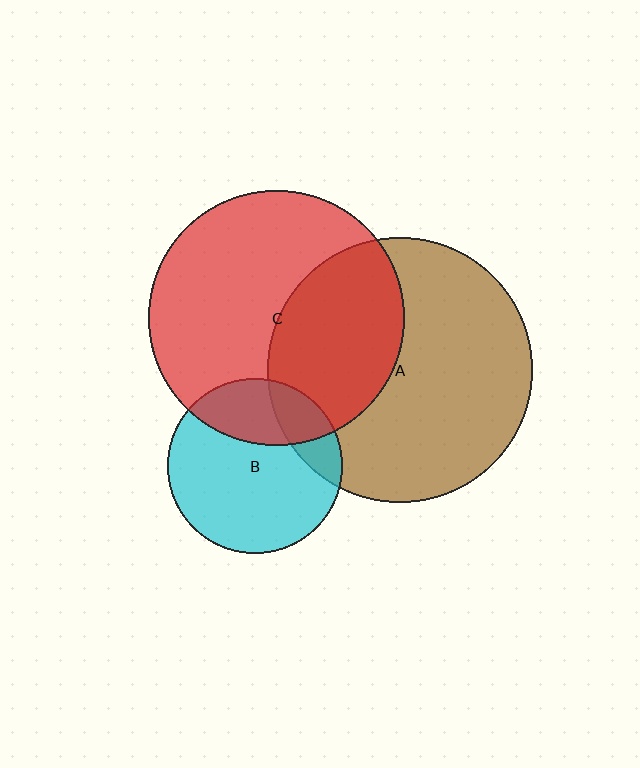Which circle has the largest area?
Circle A (brown).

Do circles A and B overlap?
Yes.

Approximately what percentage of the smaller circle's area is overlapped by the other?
Approximately 15%.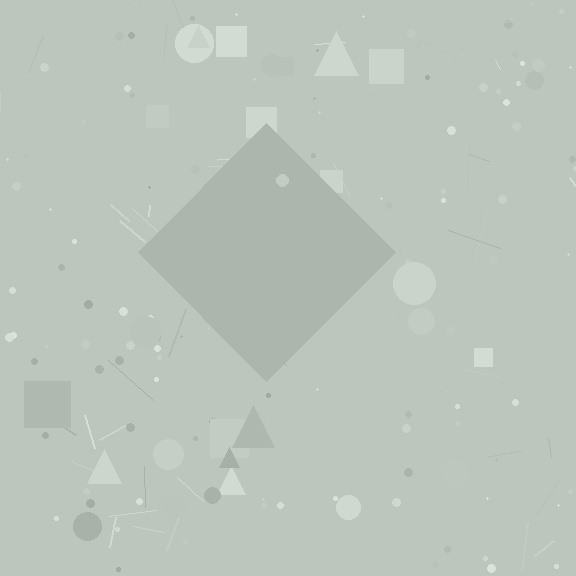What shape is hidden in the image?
A diamond is hidden in the image.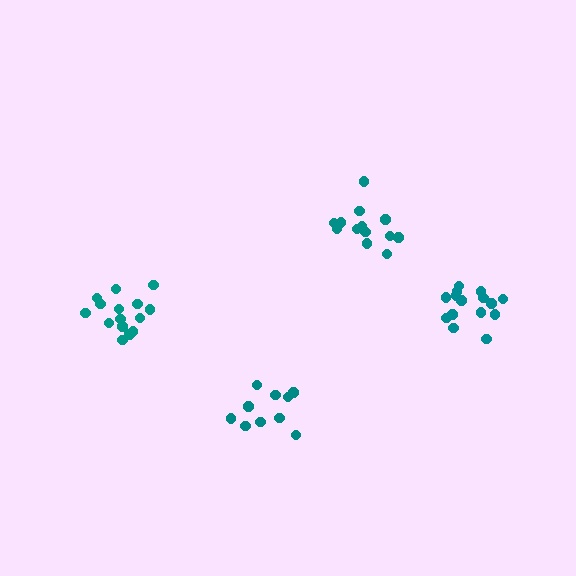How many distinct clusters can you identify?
There are 4 distinct clusters.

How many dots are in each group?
Group 1: 13 dots, Group 2: 10 dots, Group 3: 15 dots, Group 4: 15 dots (53 total).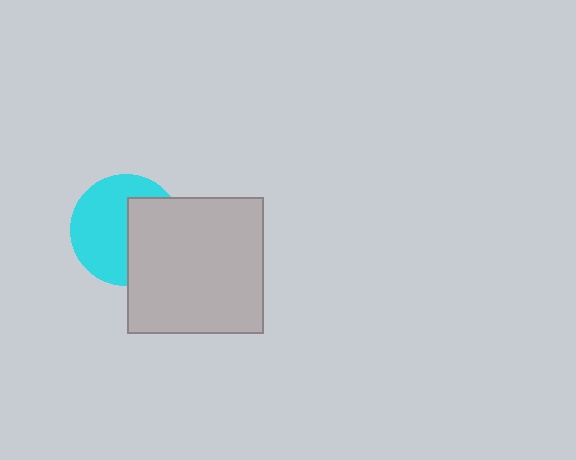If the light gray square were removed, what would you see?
You would see the complete cyan circle.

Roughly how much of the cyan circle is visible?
About half of it is visible (roughly 59%).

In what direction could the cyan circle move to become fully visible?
The cyan circle could move left. That would shift it out from behind the light gray square entirely.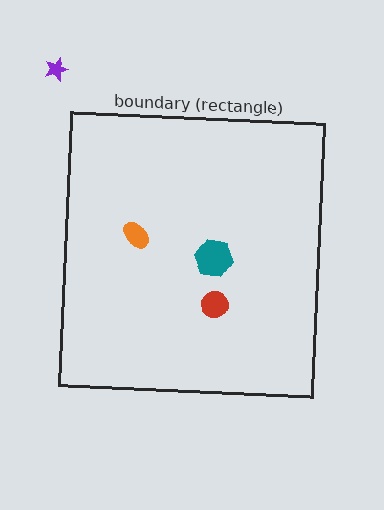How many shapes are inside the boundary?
3 inside, 1 outside.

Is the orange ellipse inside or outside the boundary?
Inside.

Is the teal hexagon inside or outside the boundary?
Inside.